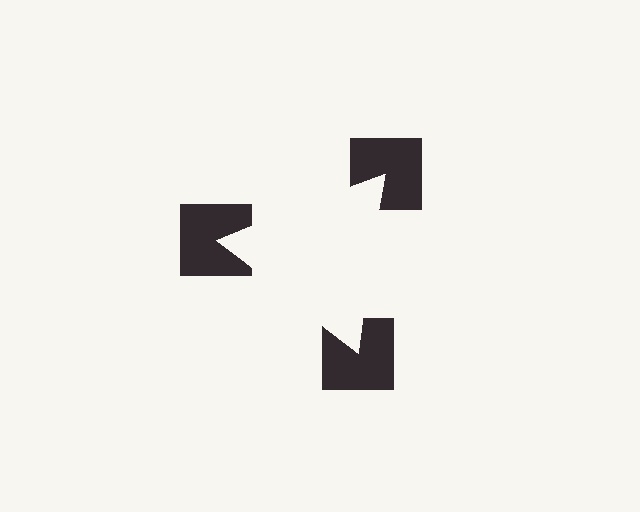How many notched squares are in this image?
There are 3 — one at each vertex of the illusory triangle.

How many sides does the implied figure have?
3 sides.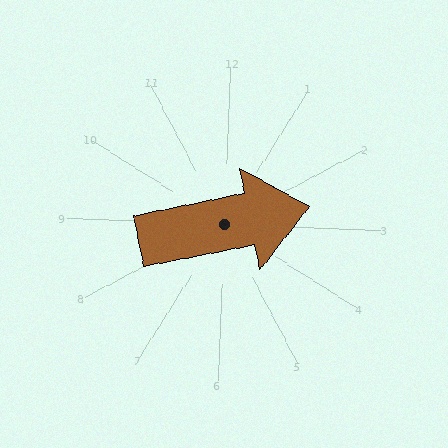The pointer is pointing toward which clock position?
Roughly 3 o'clock.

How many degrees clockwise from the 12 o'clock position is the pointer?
Approximately 76 degrees.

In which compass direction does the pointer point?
East.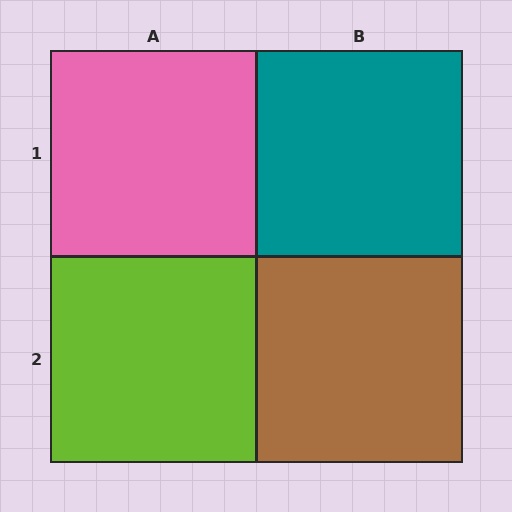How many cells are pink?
1 cell is pink.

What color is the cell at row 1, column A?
Pink.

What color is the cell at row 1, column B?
Teal.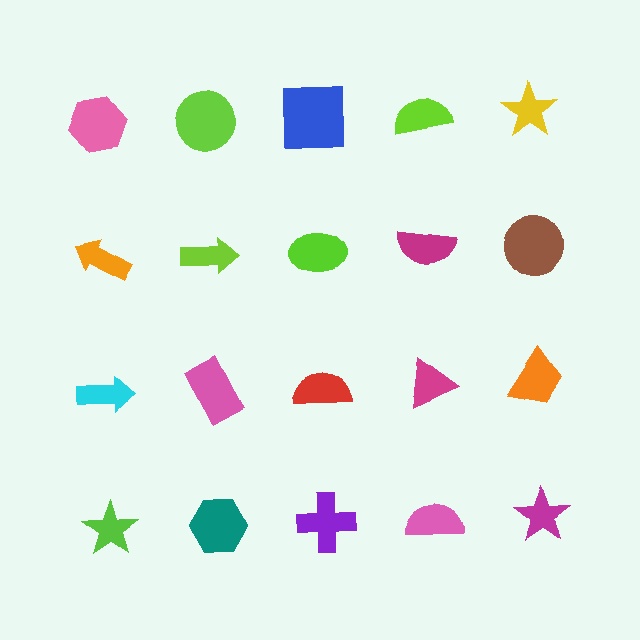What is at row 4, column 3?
A purple cross.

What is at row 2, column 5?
A brown circle.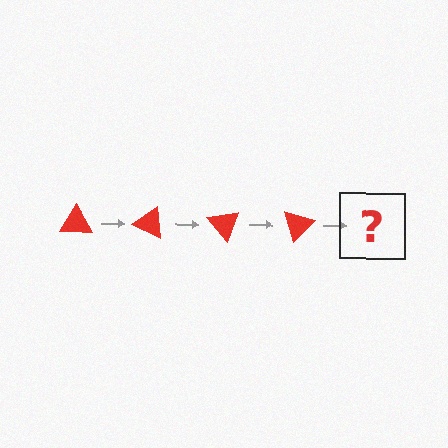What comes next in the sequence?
The next element should be a red triangle rotated 100 degrees.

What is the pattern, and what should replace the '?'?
The pattern is that the triangle rotates 25 degrees each step. The '?' should be a red triangle rotated 100 degrees.